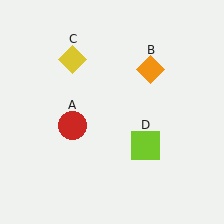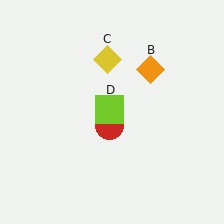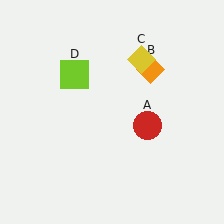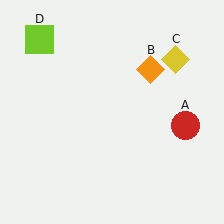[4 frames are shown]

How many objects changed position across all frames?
3 objects changed position: red circle (object A), yellow diamond (object C), lime square (object D).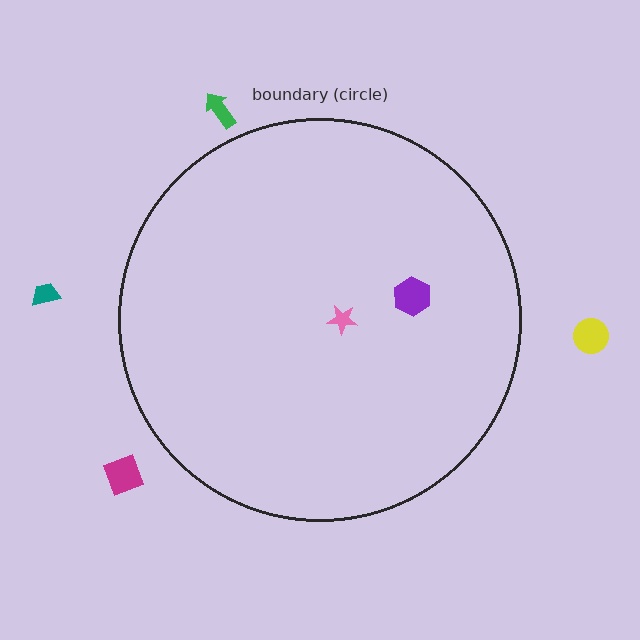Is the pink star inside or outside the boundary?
Inside.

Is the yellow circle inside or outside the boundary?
Outside.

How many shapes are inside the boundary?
2 inside, 4 outside.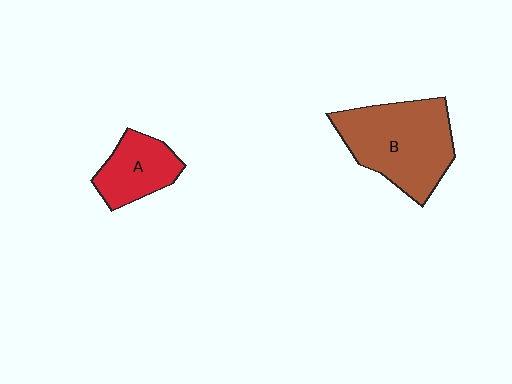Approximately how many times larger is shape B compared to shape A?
Approximately 1.9 times.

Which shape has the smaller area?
Shape A (red).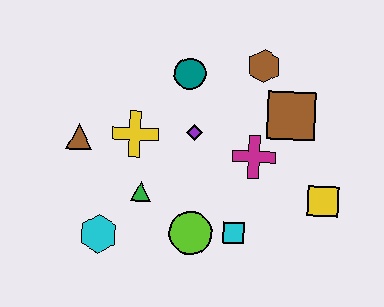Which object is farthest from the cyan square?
The brown triangle is farthest from the cyan square.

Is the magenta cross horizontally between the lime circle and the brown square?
Yes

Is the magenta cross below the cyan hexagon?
No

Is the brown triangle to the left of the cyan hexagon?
Yes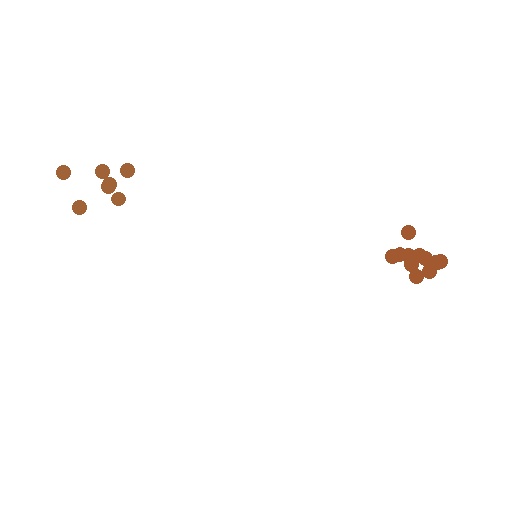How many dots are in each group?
Group 1: 12 dots, Group 2: 7 dots (19 total).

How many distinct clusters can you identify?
There are 2 distinct clusters.